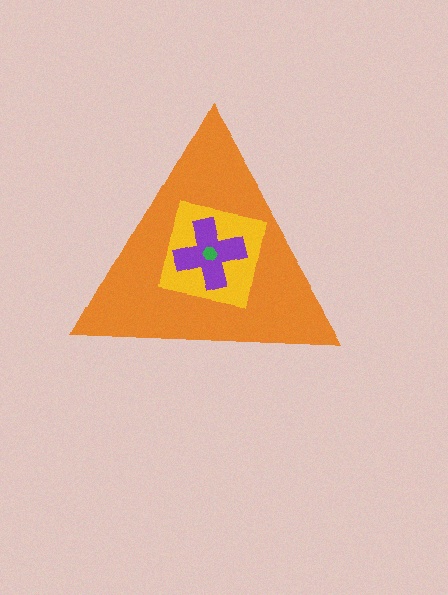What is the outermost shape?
The orange triangle.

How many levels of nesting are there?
4.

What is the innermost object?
The green hexagon.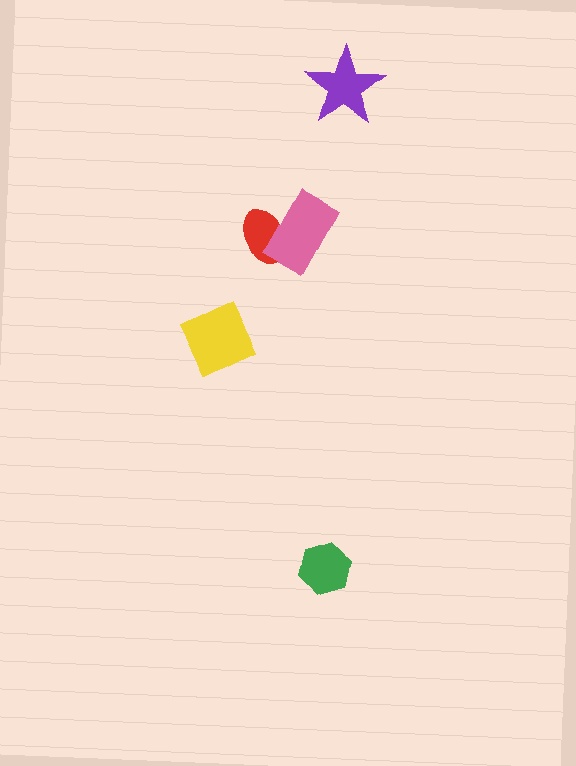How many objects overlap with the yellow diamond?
0 objects overlap with the yellow diamond.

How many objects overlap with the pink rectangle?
1 object overlaps with the pink rectangle.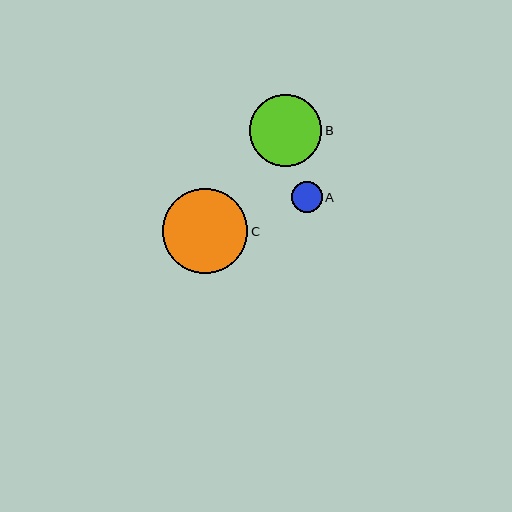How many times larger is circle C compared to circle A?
Circle C is approximately 2.8 times the size of circle A.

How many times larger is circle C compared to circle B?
Circle C is approximately 1.2 times the size of circle B.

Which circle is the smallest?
Circle A is the smallest with a size of approximately 31 pixels.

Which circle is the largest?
Circle C is the largest with a size of approximately 85 pixels.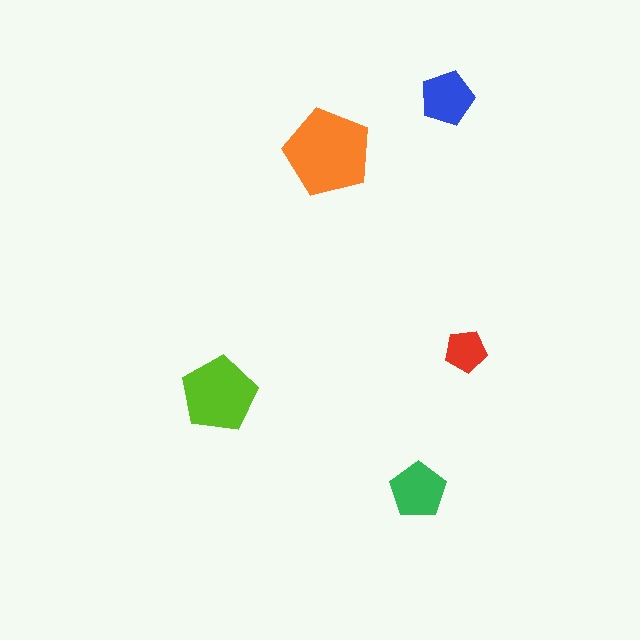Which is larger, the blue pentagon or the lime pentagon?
The lime one.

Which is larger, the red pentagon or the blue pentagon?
The blue one.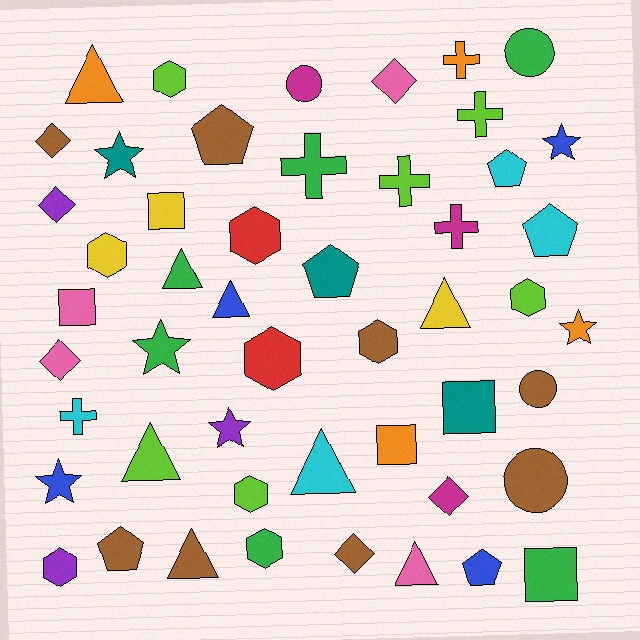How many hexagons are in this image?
There are 9 hexagons.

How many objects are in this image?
There are 50 objects.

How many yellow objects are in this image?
There are 3 yellow objects.